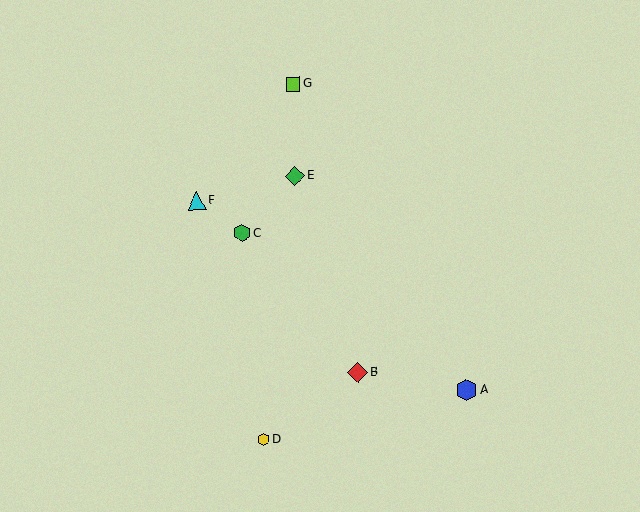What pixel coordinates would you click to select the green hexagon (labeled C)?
Click at (242, 233) to select the green hexagon C.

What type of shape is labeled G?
Shape G is a lime square.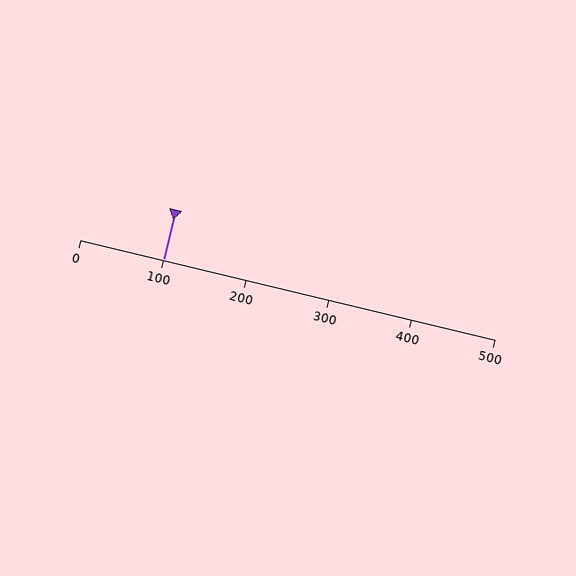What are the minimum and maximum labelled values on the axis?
The axis runs from 0 to 500.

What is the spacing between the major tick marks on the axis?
The major ticks are spaced 100 apart.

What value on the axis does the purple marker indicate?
The marker indicates approximately 100.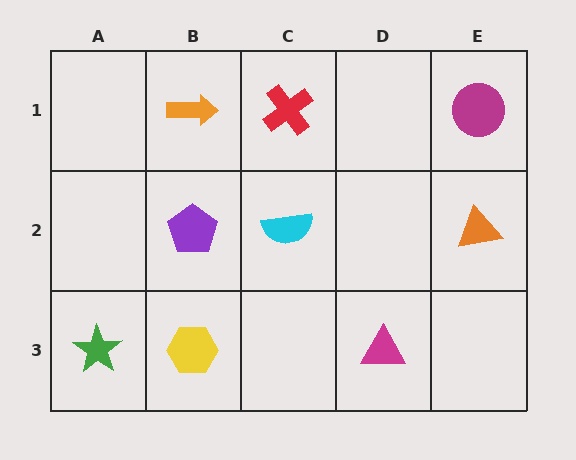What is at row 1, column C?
A red cross.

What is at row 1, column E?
A magenta circle.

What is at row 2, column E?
An orange triangle.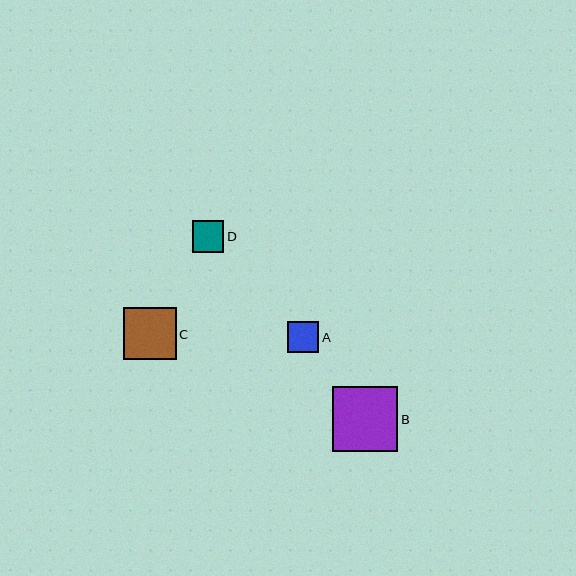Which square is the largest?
Square B is the largest with a size of approximately 65 pixels.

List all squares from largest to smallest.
From largest to smallest: B, C, D, A.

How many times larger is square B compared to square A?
Square B is approximately 2.1 times the size of square A.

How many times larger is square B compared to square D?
Square B is approximately 2.1 times the size of square D.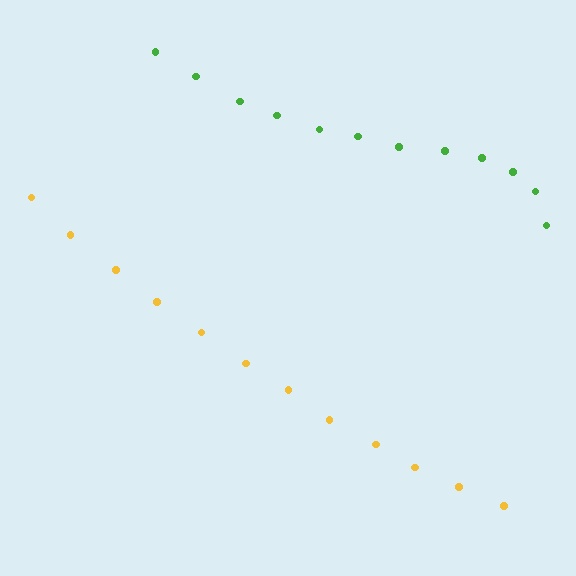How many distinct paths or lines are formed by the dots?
There are 2 distinct paths.